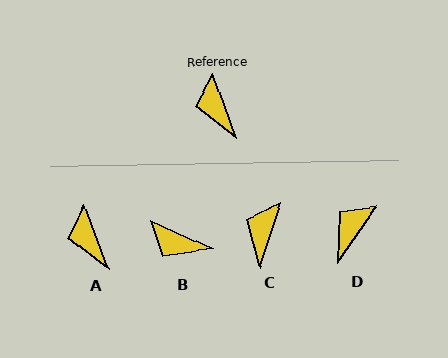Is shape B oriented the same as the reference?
No, it is off by about 46 degrees.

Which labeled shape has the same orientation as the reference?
A.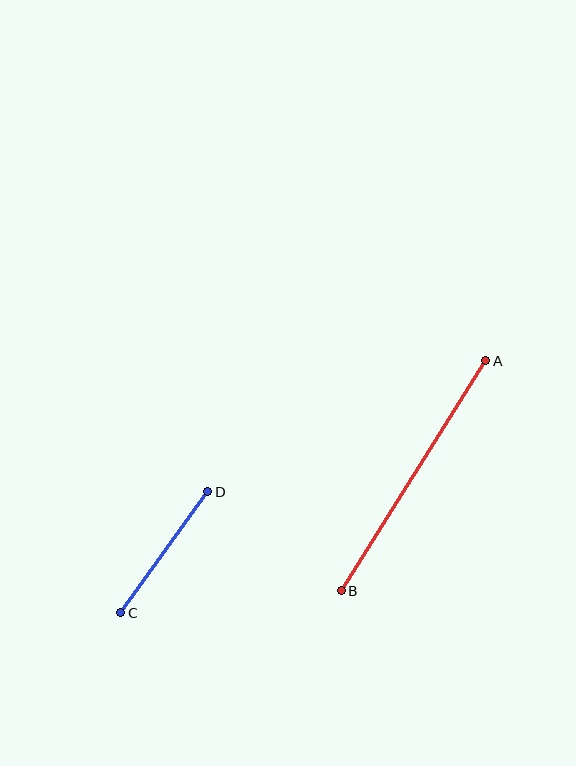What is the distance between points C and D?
The distance is approximately 149 pixels.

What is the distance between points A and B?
The distance is approximately 271 pixels.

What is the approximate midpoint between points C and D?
The midpoint is at approximately (164, 552) pixels.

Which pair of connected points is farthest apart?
Points A and B are farthest apart.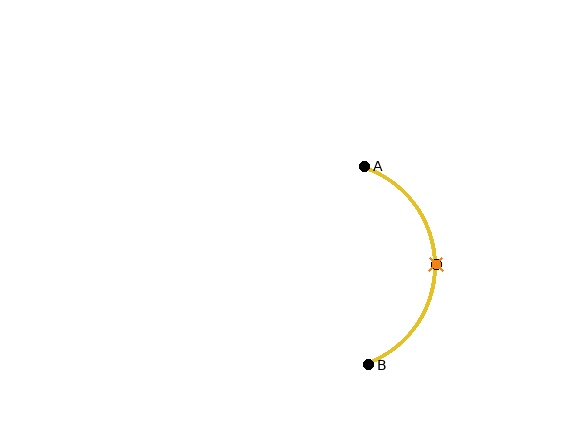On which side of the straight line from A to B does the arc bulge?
The arc bulges to the right of the straight line connecting A and B.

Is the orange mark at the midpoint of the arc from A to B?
Yes. The orange mark lies on the arc at equal arc-length from both A and B — it is the arc midpoint.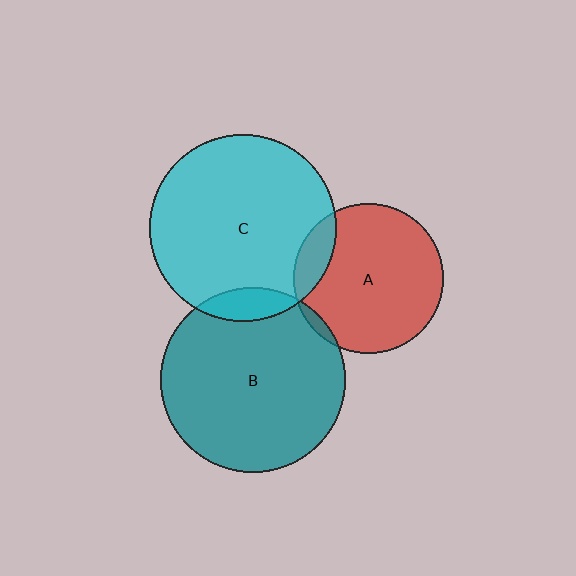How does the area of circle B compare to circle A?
Approximately 1.5 times.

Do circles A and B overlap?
Yes.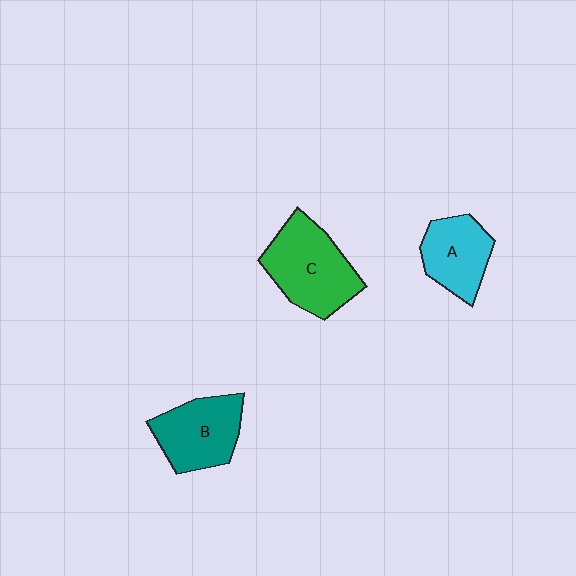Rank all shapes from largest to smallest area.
From largest to smallest: C (green), B (teal), A (cyan).